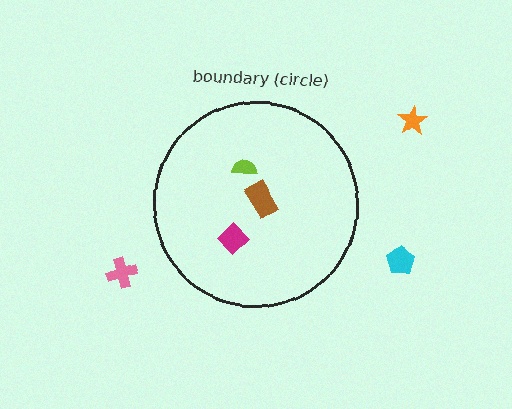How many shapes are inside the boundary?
3 inside, 3 outside.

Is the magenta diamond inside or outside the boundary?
Inside.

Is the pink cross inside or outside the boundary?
Outside.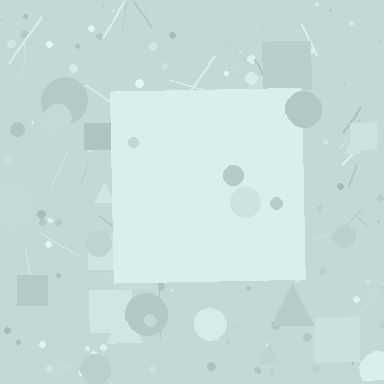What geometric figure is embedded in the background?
A square is embedded in the background.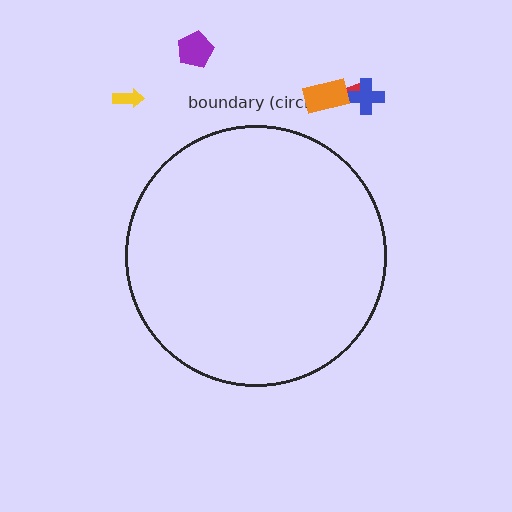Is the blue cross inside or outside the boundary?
Outside.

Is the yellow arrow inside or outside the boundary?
Outside.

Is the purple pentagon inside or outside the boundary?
Outside.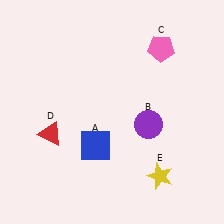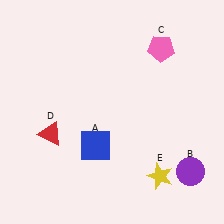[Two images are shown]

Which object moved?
The purple circle (B) moved down.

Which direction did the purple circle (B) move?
The purple circle (B) moved down.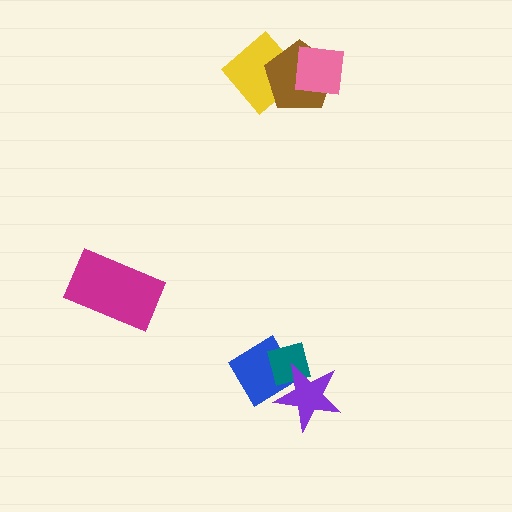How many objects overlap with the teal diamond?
2 objects overlap with the teal diamond.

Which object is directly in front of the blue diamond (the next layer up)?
The teal diamond is directly in front of the blue diamond.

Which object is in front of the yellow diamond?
The brown pentagon is in front of the yellow diamond.